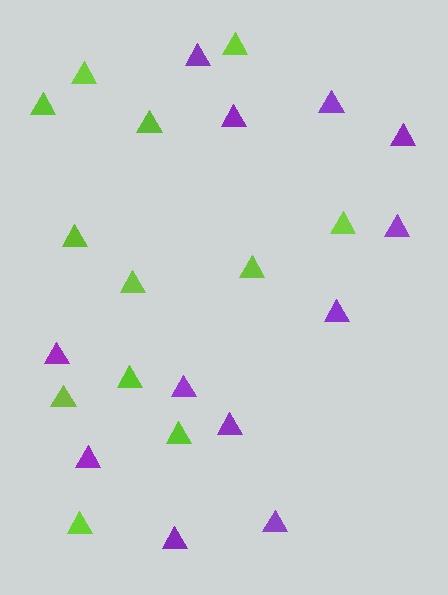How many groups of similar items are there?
There are 2 groups: one group of lime triangles (12) and one group of purple triangles (12).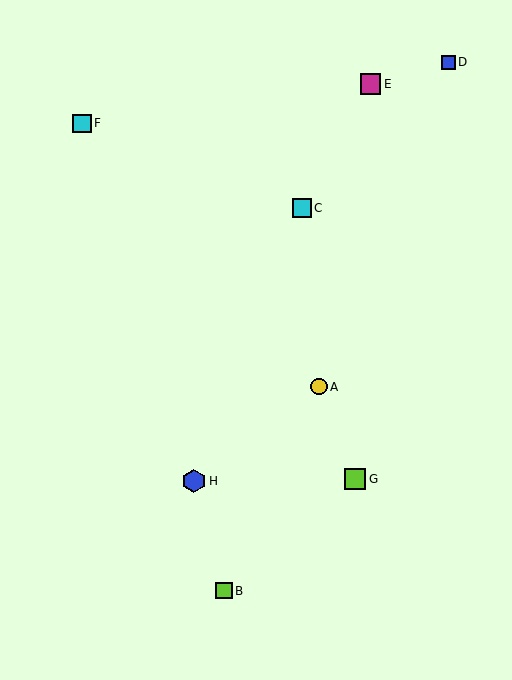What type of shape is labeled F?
Shape F is a cyan square.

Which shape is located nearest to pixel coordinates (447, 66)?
The blue square (labeled D) at (448, 62) is nearest to that location.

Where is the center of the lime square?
The center of the lime square is at (224, 591).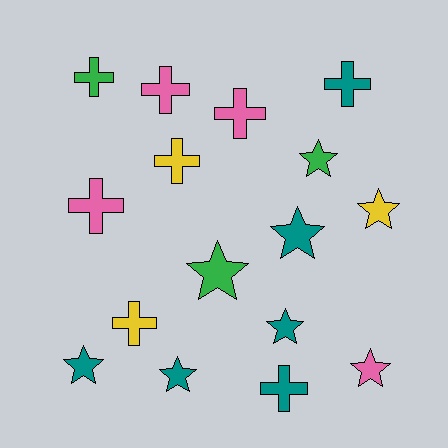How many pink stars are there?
There is 1 pink star.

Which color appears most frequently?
Teal, with 6 objects.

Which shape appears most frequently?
Cross, with 8 objects.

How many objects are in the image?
There are 16 objects.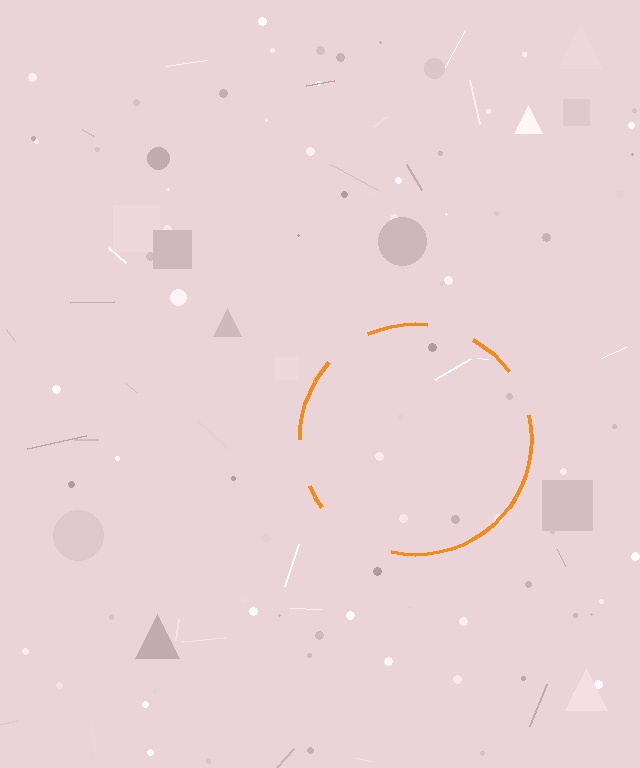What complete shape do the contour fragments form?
The contour fragments form a circle.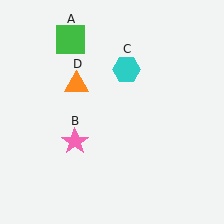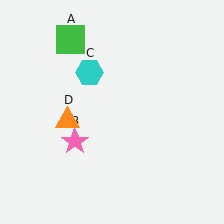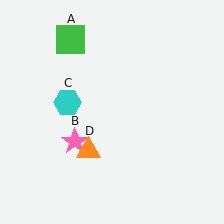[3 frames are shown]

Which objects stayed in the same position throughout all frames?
Green square (object A) and pink star (object B) remained stationary.